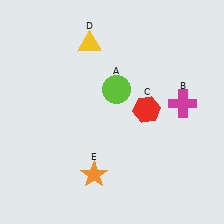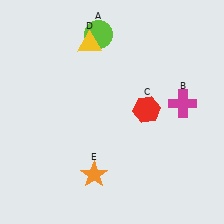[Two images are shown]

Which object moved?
The lime circle (A) moved up.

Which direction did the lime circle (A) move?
The lime circle (A) moved up.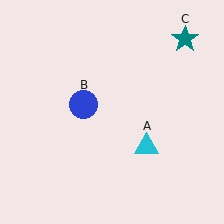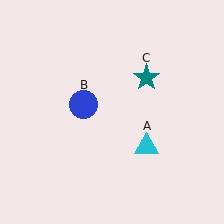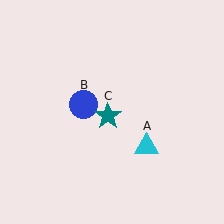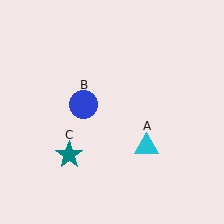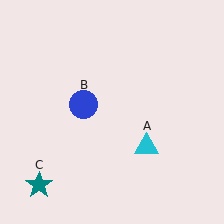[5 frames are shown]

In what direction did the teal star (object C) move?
The teal star (object C) moved down and to the left.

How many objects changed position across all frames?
1 object changed position: teal star (object C).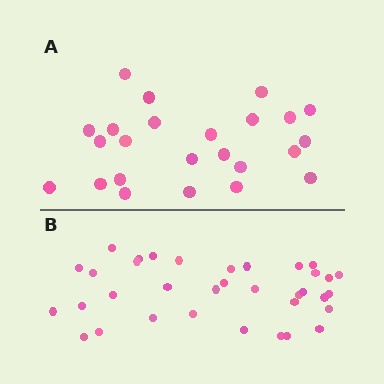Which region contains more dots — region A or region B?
Region B (the bottom region) has more dots.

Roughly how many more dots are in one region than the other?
Region B has roughly 12 or so more dots than region A.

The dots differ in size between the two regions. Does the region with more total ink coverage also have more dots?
No. Region A has more total ink coverage because its dots are larger, but region B actually contains more individual dots. Total area can be misleading — the number of items is what matters here.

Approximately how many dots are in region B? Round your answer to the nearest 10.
About 40 dots. (The exact count is 35, which rounds to 40.)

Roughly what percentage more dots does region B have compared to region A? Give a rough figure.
About 45% more.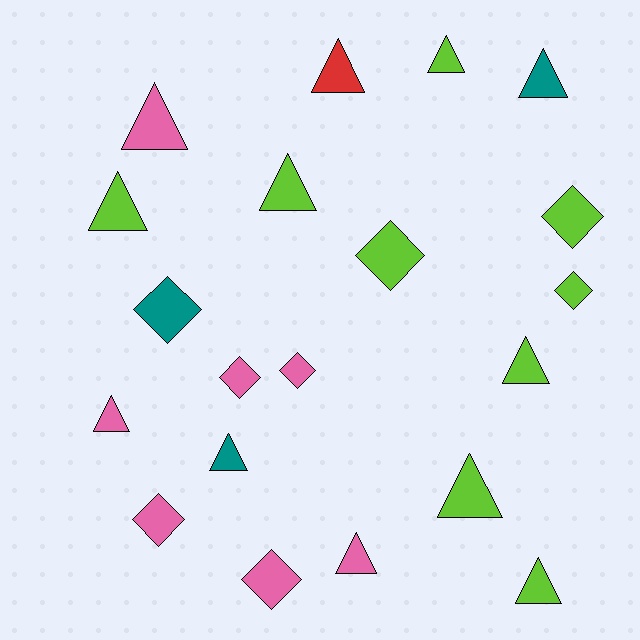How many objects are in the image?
There are 20 objects.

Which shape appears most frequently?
Triangle, with 12 objects.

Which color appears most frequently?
Lime, with 9 objects.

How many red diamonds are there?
There are no red diamonds.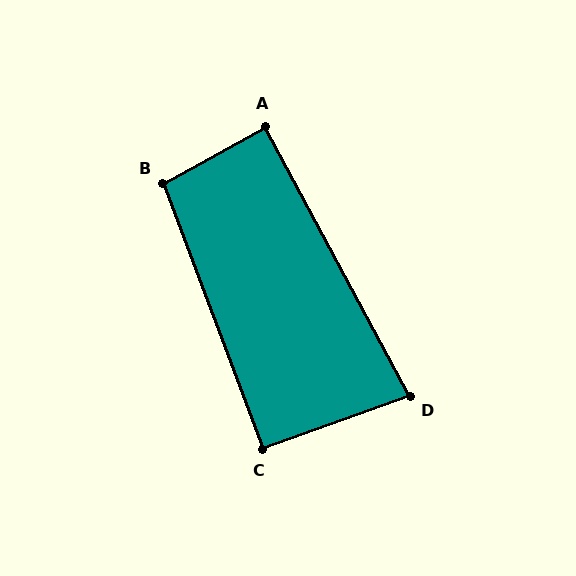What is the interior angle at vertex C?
Approximately 91 degrees (approximately right).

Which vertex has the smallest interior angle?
D, at approximately 81 degrees.